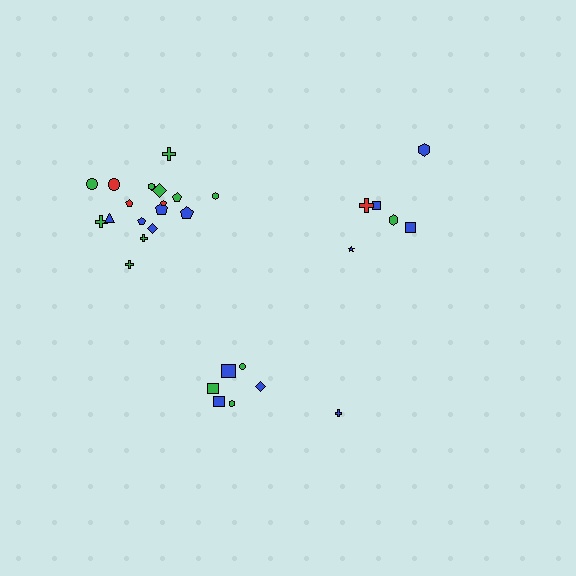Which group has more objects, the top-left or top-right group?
The top-left group.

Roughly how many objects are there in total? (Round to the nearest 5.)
Roughly 30 objects in total.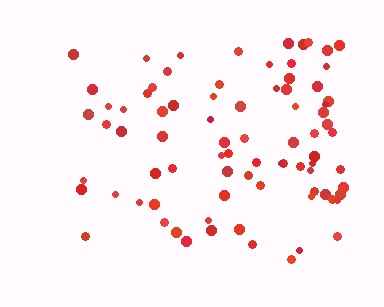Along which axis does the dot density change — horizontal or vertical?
Horizontal.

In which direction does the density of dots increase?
From left to right, with the right side densest.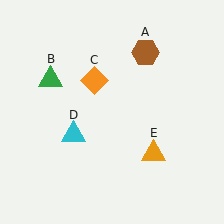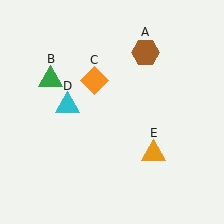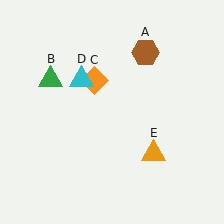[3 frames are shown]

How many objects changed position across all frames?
1 object changed position: cyan triangle (object D).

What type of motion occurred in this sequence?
The cyan triangle (object D) rotated clockwise around the center of the scene.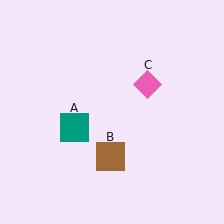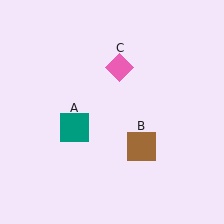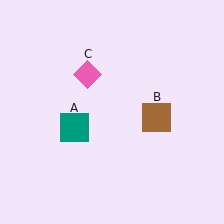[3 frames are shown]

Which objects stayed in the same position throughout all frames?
Teal square (object A) remained stationary.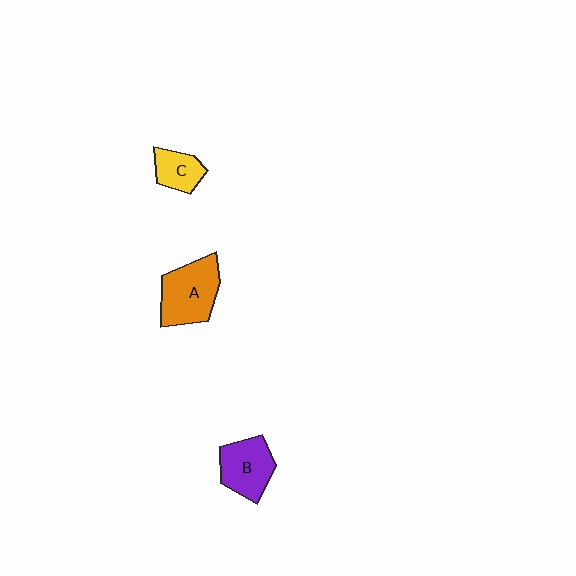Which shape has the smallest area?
Shape C (yellow).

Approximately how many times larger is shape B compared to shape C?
Approximately 1.6 times.